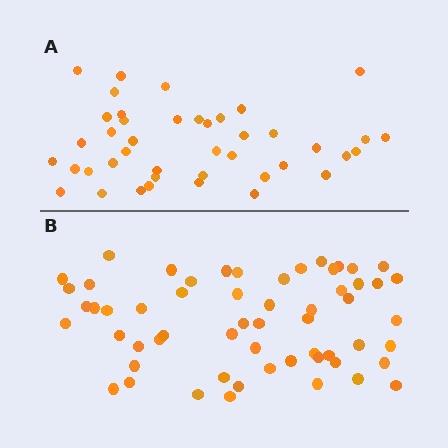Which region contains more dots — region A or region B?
Region B (the bottom region) has more dots.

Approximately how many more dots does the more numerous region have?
Region B has approximately 15 more dots than region A.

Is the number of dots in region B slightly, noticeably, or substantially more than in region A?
Region B has noticeably more, but not dramatically so. The ratio is roughly 1.4 to 1.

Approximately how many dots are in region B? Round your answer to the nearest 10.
About 60 dots. (The exact count is 58, which rounds to 60.)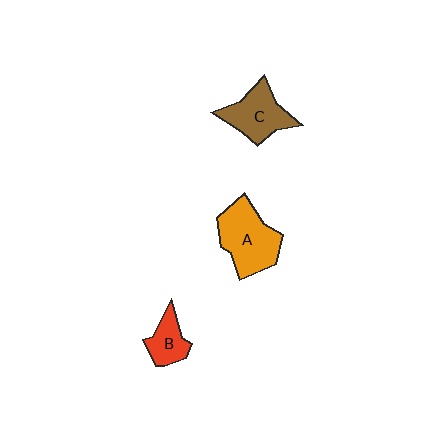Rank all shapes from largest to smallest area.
From largest to smallest: A (orange), C (brown), B (red).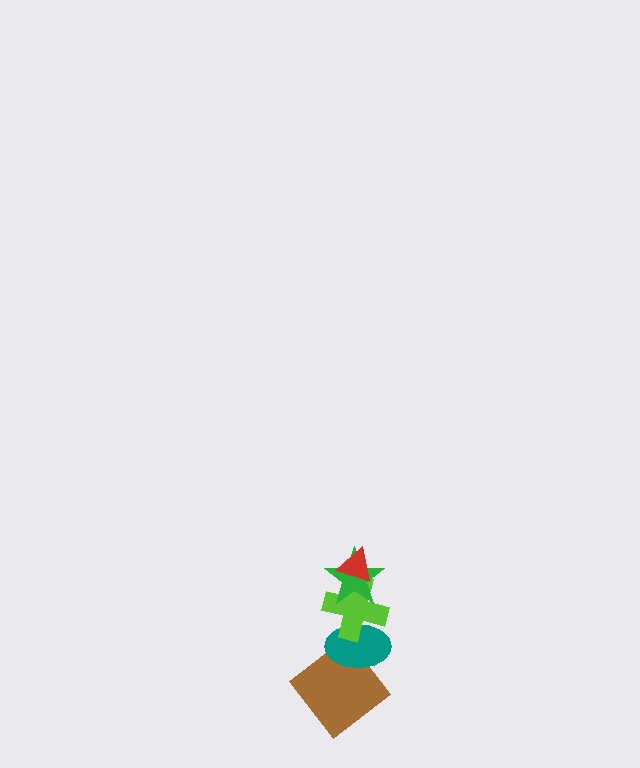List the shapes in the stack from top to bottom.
From top to bottom: the red triangle, the green star, the lime cross, the teal ellipse, the brown diamond.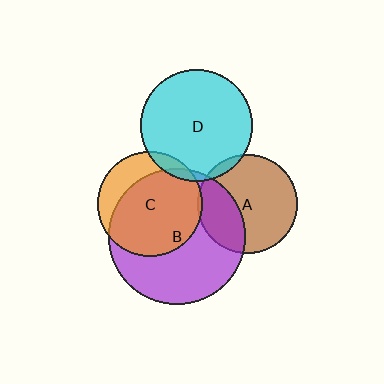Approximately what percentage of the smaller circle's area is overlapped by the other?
Approximately 5%.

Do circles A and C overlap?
Yes.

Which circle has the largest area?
Circle B (purple).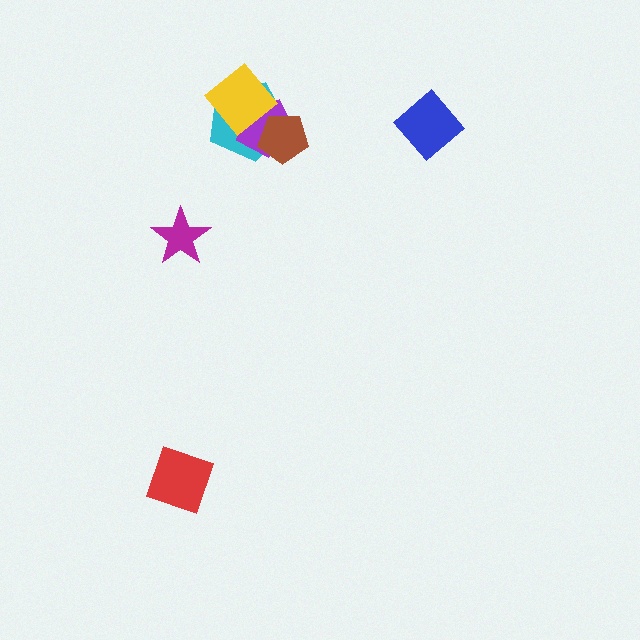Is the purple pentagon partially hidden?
Yes, it is partially covered by another shape.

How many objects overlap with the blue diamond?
0 objects overlap with the blue diamond.